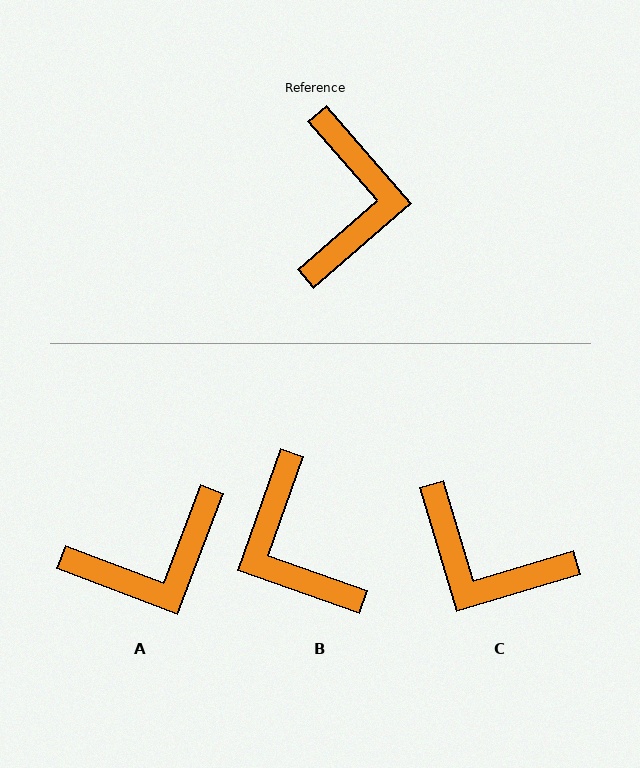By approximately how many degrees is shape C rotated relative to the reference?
Approximately 114 degrees clockwise.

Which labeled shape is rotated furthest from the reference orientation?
B, about 150 degrees away.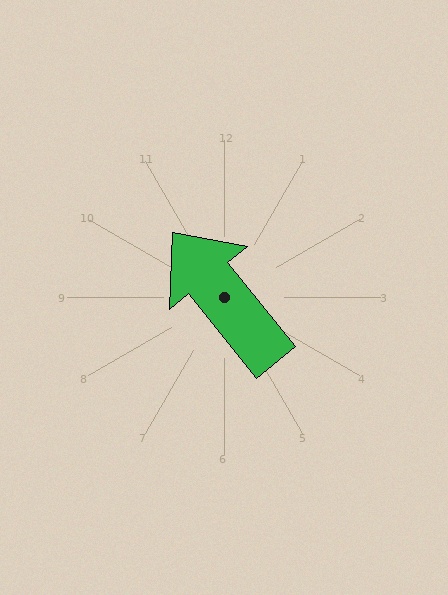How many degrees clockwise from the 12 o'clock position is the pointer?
Approximately 321 degrees.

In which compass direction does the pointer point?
Northwest.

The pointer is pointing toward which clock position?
Roughly 11 o'clock.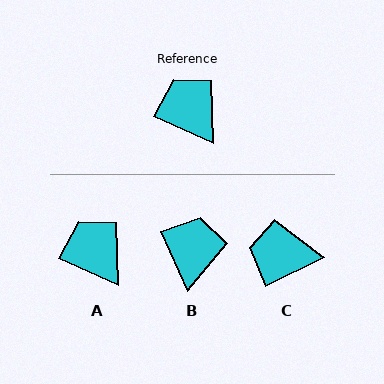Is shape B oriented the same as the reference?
No, it is off by about 42 degrees.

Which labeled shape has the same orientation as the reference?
A.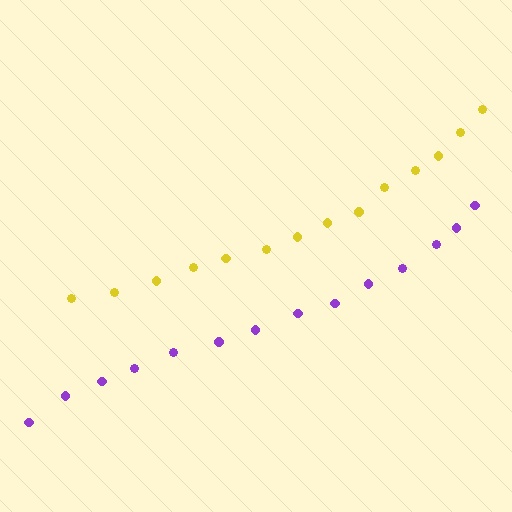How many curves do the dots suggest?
There are 2 distinct paths.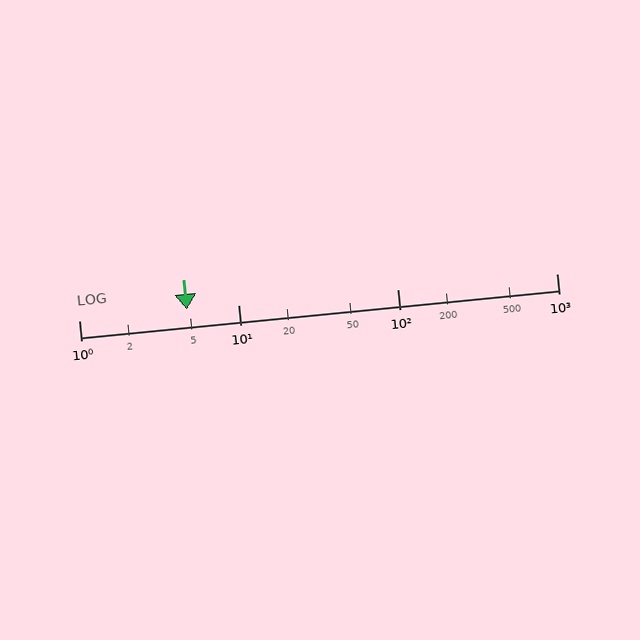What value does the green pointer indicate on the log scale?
The pointer indicates approximately 4.8.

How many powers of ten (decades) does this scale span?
The scale spans 3 decades, from 1 to 1000.